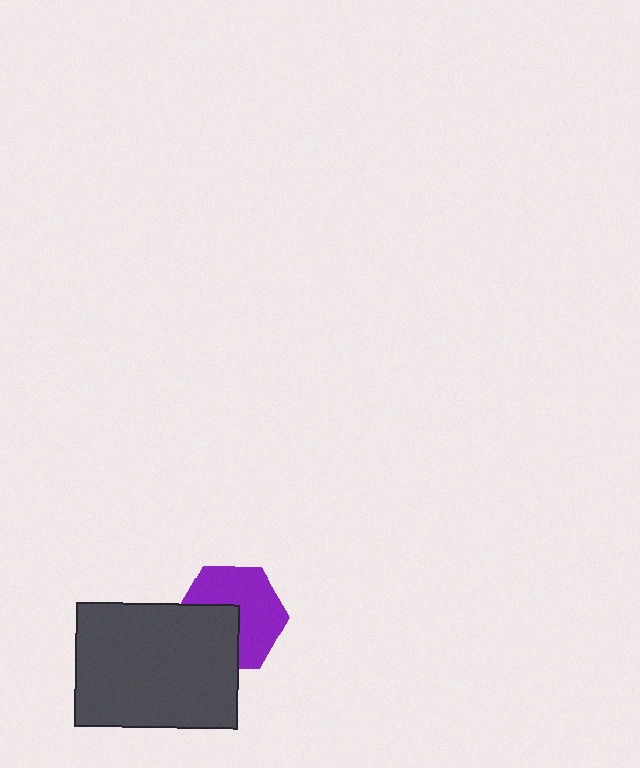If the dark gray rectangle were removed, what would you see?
You would see the complete purple hexagon.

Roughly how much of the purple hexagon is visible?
About half of it is visible (roughly 61%).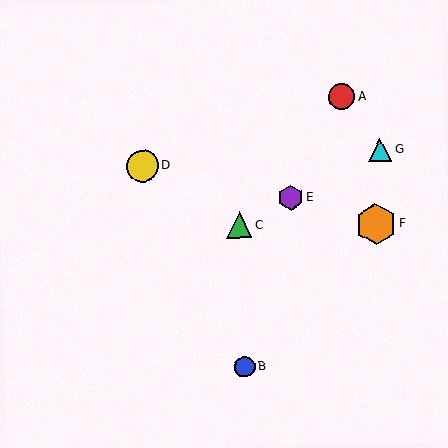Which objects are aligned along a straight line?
Objects C, E, G are aligned along a straight line.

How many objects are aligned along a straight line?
3 objects (C, E, G) are aligned along a straight line.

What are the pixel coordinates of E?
Object E is at (291, 198).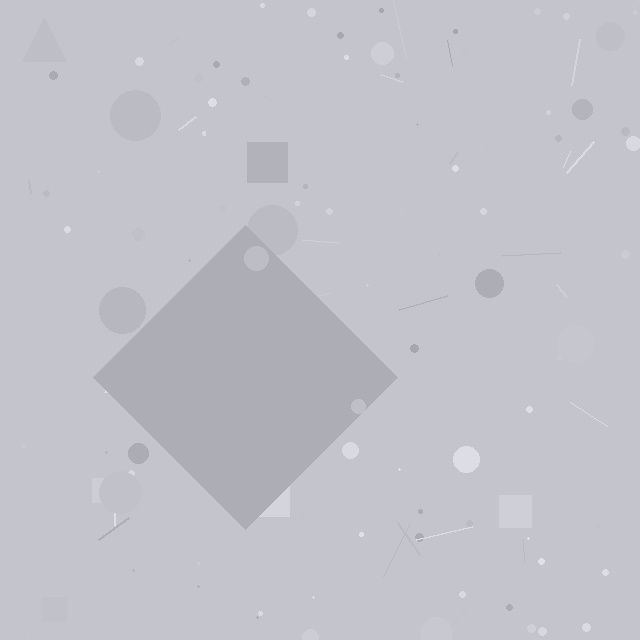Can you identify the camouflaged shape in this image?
The camouflaged shape is a diamond.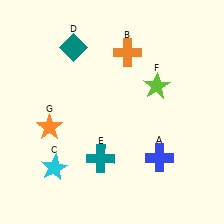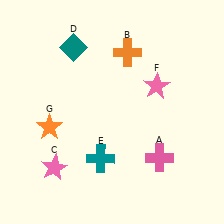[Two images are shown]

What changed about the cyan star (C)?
In Image 1, C is cyan. In Image 2, it changed to pink.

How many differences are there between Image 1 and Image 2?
There are 3 differences between the two images.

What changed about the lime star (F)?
In Image 1, F is lime. In Image 2, it changed to pink.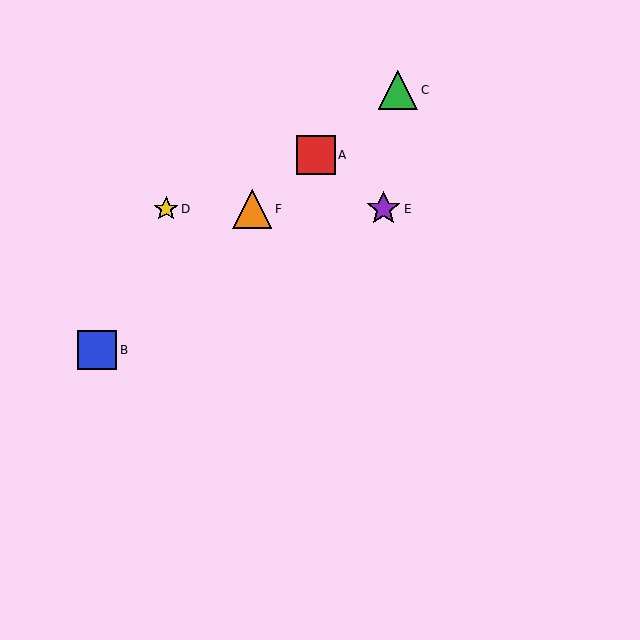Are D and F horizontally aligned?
Yes, both are at y≈209.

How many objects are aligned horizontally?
3 objects (D, E, F) are aligned horizontally.